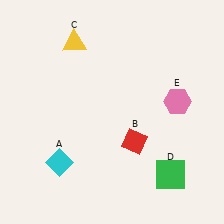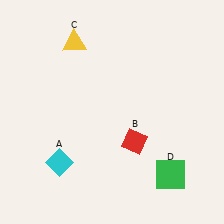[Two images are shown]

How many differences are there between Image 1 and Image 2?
There is 1 difference between the two images.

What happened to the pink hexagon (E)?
The pink hexagon (E) was removed in Image 2. It was in the top-right area of Image 1.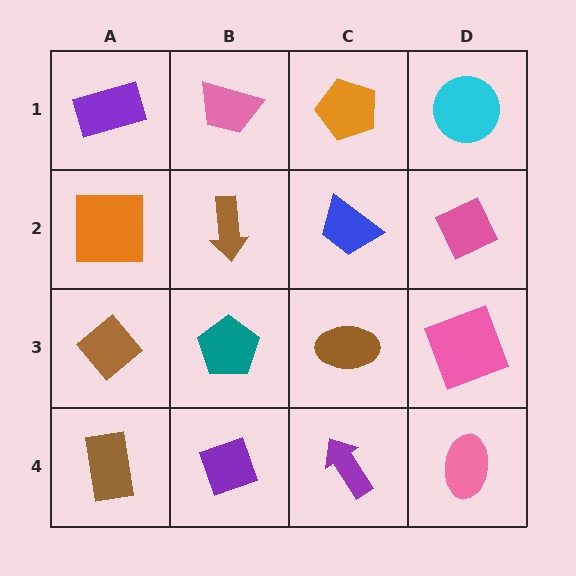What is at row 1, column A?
A purple rectangle.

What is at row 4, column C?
A purple arrow.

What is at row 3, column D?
A pink square.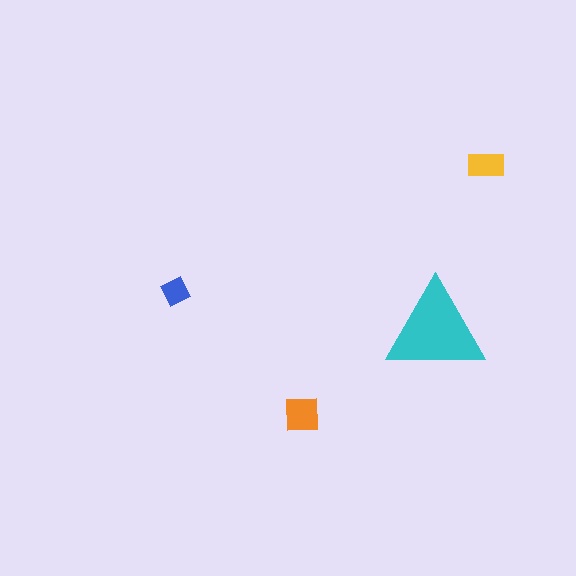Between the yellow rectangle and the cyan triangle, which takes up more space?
The cyan triangle.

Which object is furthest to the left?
The blue diamond is leftmost.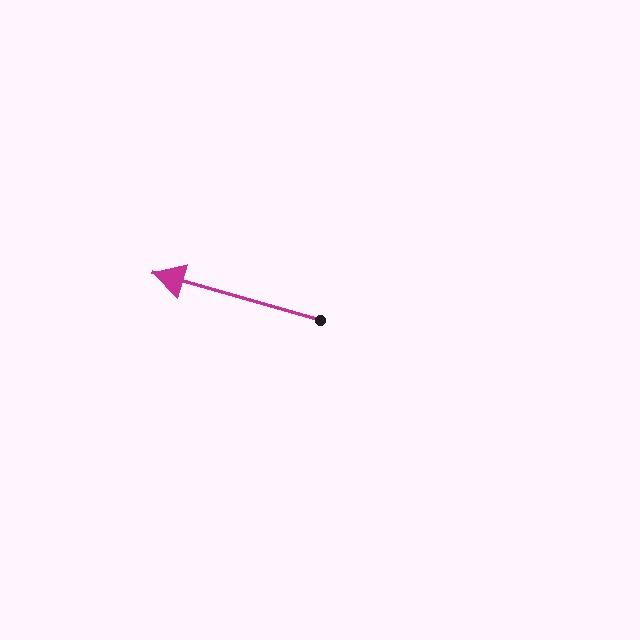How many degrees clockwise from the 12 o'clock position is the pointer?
Approximately 286 degrees.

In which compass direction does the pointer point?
West.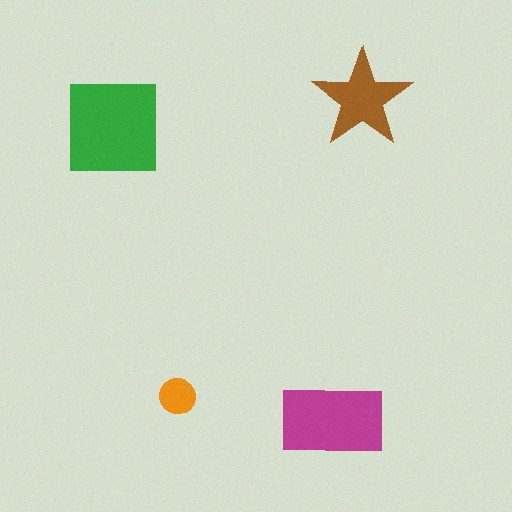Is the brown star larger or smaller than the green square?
Smaller.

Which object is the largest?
The green square.